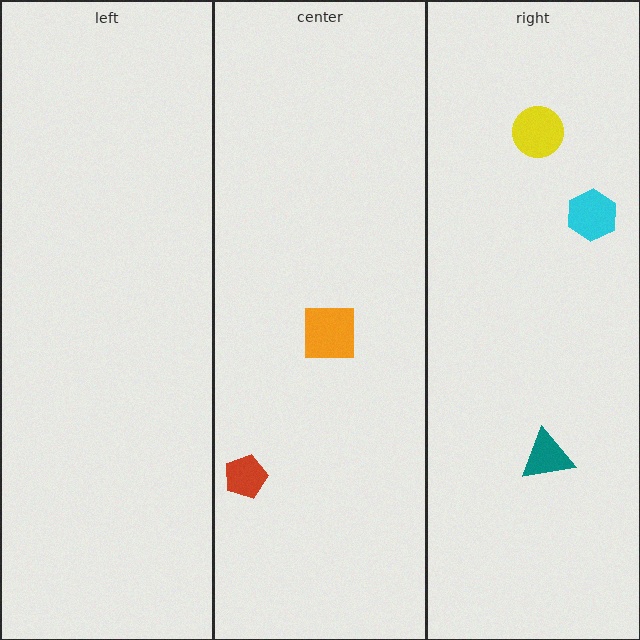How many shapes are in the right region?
3.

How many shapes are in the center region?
2.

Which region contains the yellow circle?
The right region.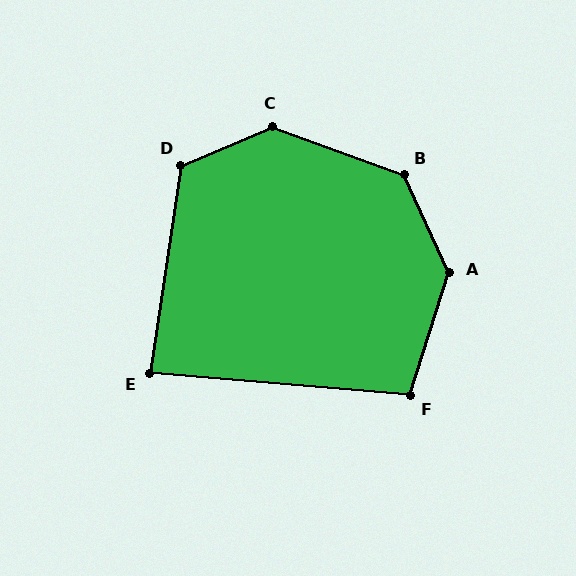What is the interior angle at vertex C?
Approximately 137 degrees (obtuse).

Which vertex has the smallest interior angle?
E, at approximately 86 degrees.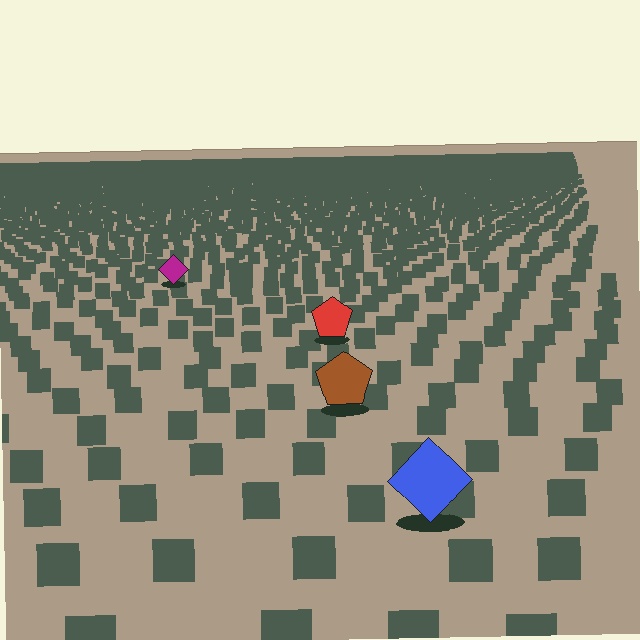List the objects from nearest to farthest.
From nearest to farthest: the blue diamond, the brown pentagon, the red pentagon, the magenta diamond.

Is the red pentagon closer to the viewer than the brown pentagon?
No. The brown pentagon is closer — you can tell from the texture gradient: the ground texture is coarser near it.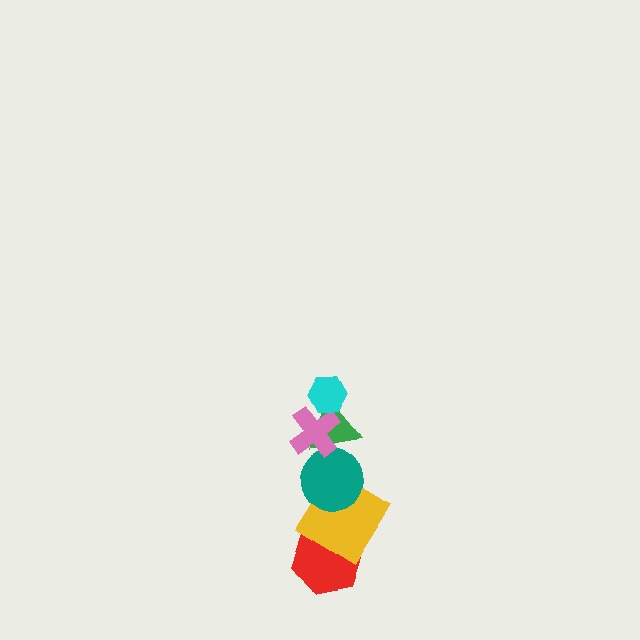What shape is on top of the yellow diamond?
The teal circle is on top of the yellow diamond.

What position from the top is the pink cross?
The pink cross is 2nd from the top.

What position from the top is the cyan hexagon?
The cyan hexagon is 1st from the top.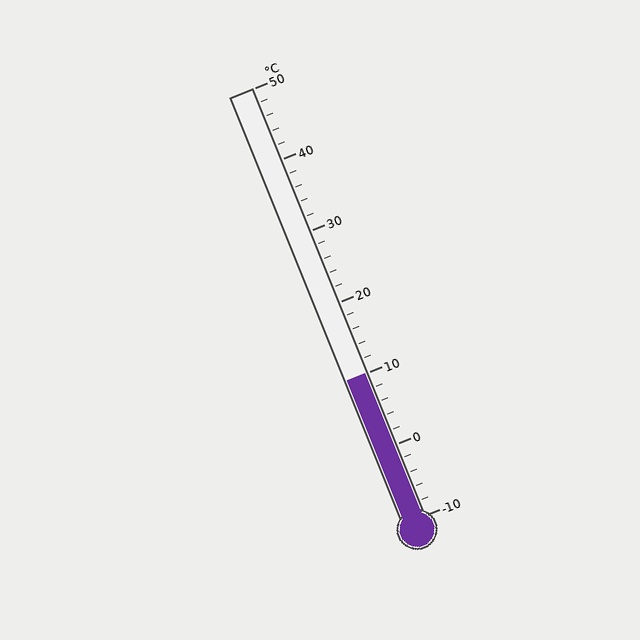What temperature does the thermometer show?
The thermometer shows approximately 10°C.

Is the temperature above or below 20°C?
The temperature is below 20°C.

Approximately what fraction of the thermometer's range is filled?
The thermometer is filled to approximately 35% of its range.